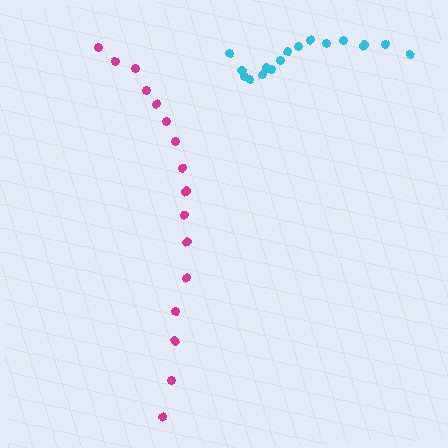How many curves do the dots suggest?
There are 2 distinct paths.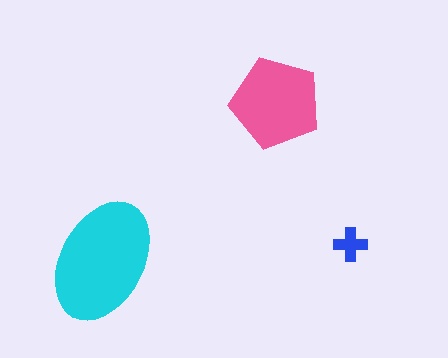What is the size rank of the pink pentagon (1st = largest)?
2nd.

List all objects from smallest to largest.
The blue cross, the pink pentagon, the cyan ellipse.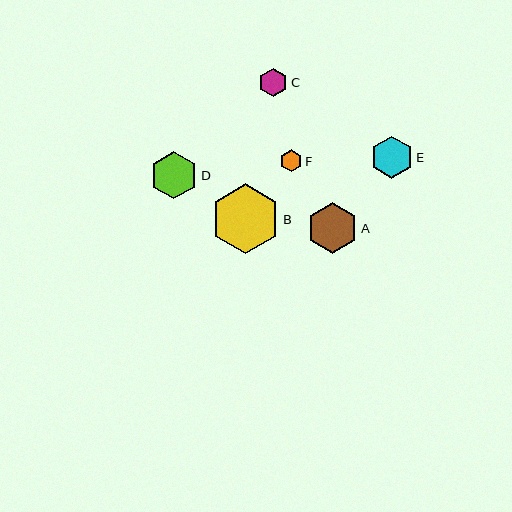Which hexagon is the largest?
Hexagon B is the largest with a size of approximately 70 pixels.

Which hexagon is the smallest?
Hexagon F is the smallest with a size of approximately 22 pixels.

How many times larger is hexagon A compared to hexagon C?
Hexagon A is approximately 1.8 times the size of hexagon C.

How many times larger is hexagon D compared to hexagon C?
Hexagon D is approximately 1.7 times the size of hexagon C.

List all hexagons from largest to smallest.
From largest to smallest: B, A, D, E, C, F.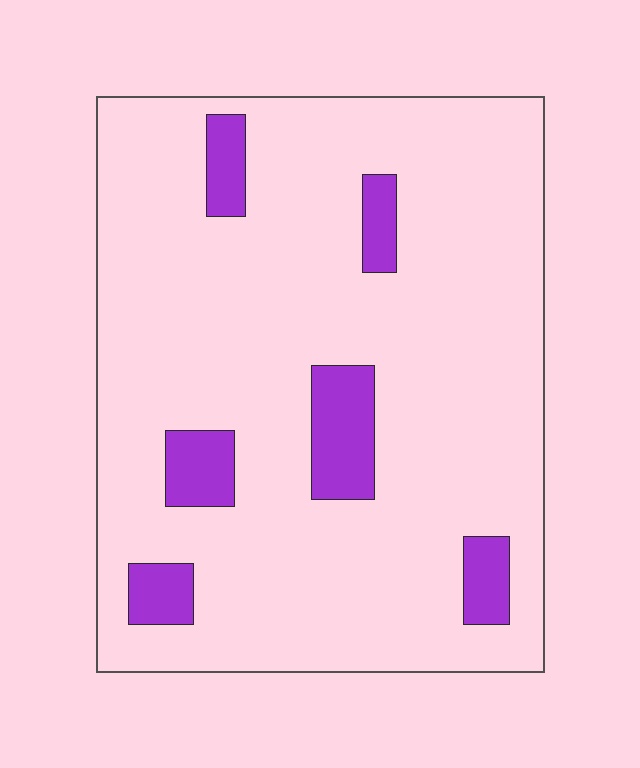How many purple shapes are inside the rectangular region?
6.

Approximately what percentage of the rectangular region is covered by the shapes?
Approximately 10%.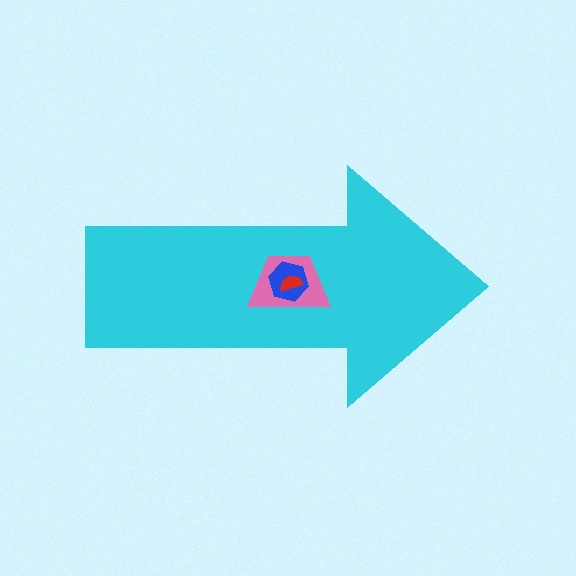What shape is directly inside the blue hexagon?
The red semicircle.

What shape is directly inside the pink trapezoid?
The blue hexagon.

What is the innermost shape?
The red semicircle.